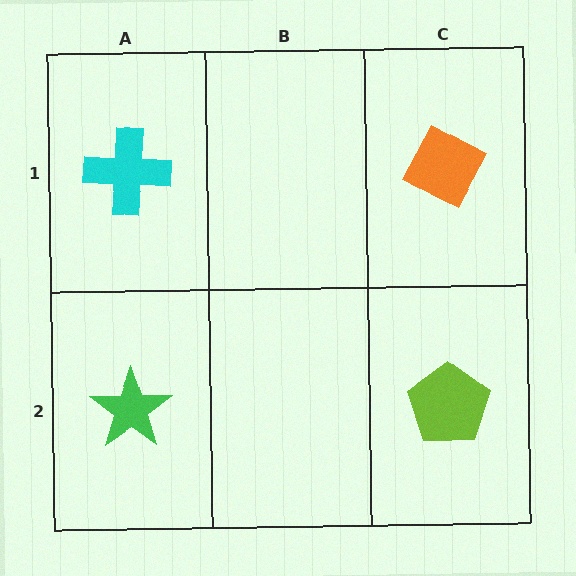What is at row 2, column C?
A lime pentagon.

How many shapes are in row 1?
2 shapes.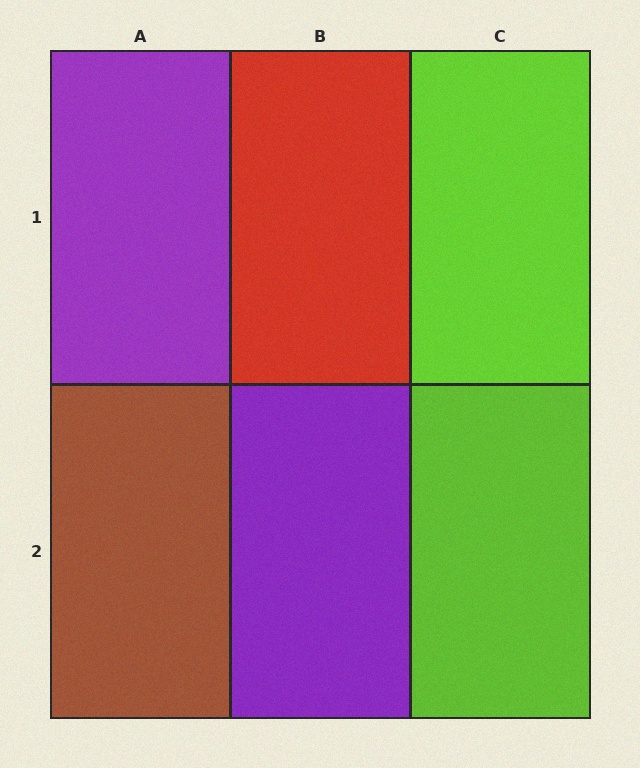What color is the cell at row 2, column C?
Lime.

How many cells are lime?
2 cells are lime.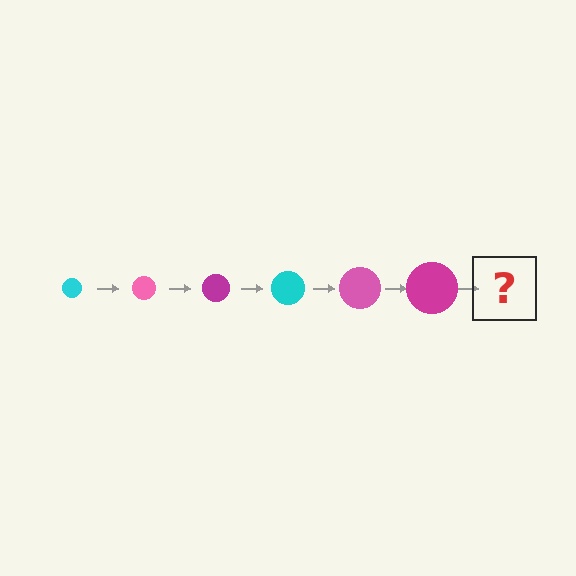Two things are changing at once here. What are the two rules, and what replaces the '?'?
The two rules are that the circle grows larger each step and the color cycles through cyan, pink, and magenta. The '?' should be a cyan circle, larger than the previous one.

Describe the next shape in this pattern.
It should be a cyan circle, larger than the previous one.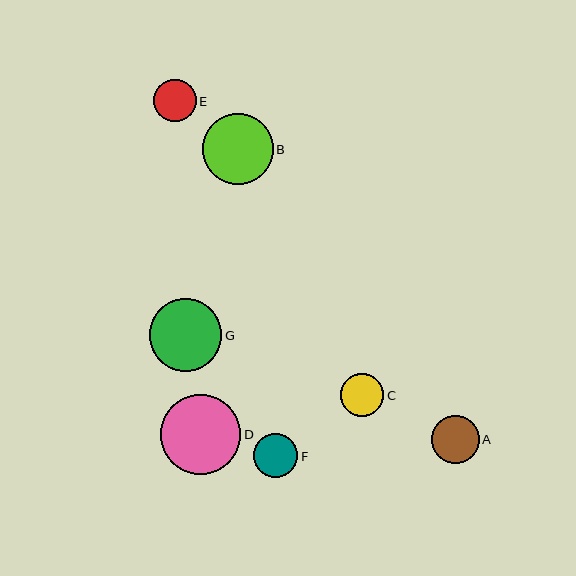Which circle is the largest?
Circle D is the largest with a size of approximately 80 pixels.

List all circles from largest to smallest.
From largest to smallest: D, G, B, A, F, C, E.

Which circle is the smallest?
Circle E is the smallest with a size of approximately 42 pixels.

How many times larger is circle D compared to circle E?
Circle D is approximately 1.9 times the size of circle E.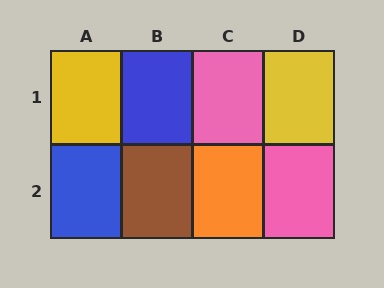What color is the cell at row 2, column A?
Blue.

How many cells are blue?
2 cells are blue.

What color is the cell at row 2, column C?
Orange.